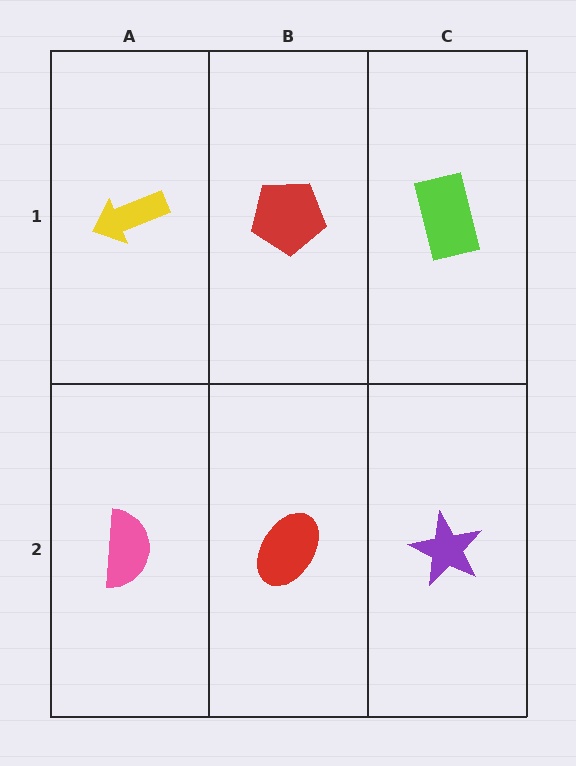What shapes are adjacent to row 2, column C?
A lime rectangle (row 1, column C), a red ellipse (row 2, column B).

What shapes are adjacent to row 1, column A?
A pink semicircle (row 2, column A), a red pentagon (row 1, column B).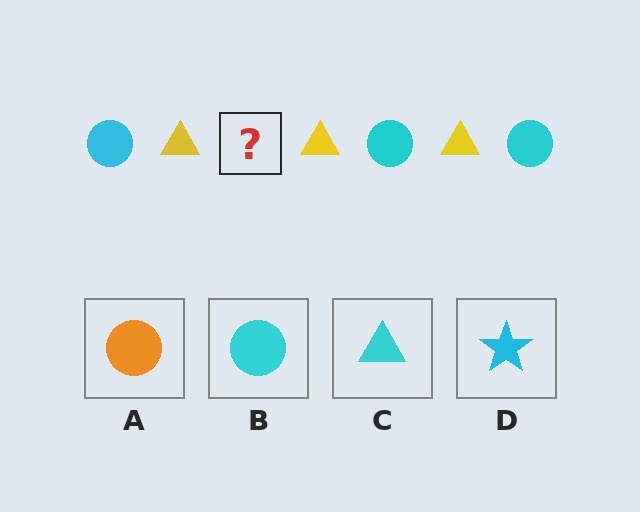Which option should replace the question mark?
Option B.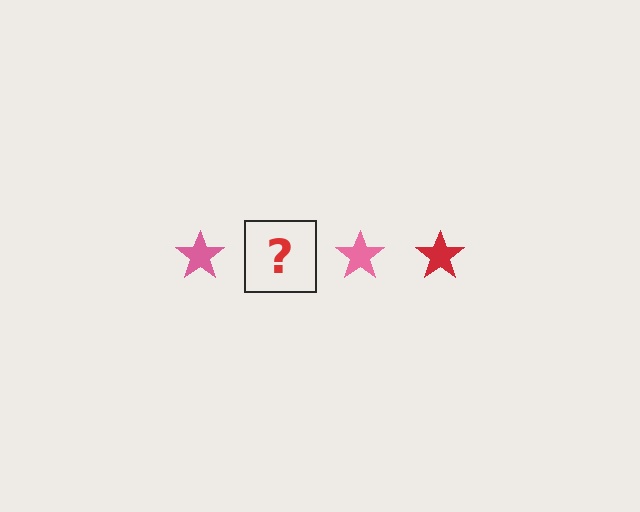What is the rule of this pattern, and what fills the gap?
The rule is that the pattern cycles through pink, red stars. The gap should be filled with a red star.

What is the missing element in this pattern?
The missing element is a red star.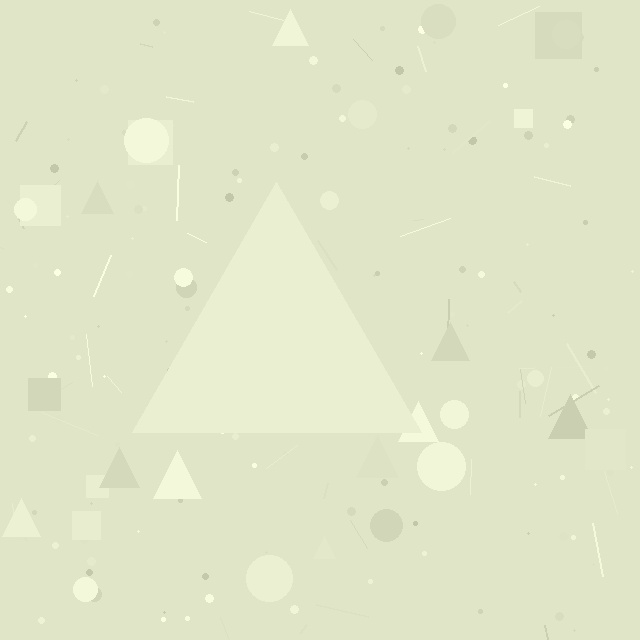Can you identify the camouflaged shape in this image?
The camouflaged shape is a triangle.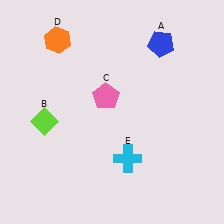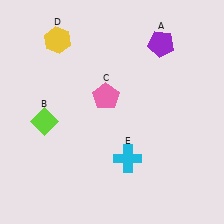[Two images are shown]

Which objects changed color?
A changed from blue to purple. D changed from orange to yellow.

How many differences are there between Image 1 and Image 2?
There are 2 differences between the two images.